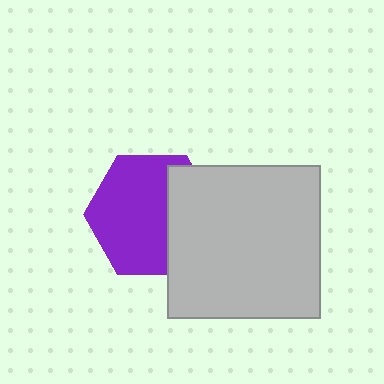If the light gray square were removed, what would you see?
You would see the complete purple hexagon.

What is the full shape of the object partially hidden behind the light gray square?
The partially hidden object is a purple hexagon.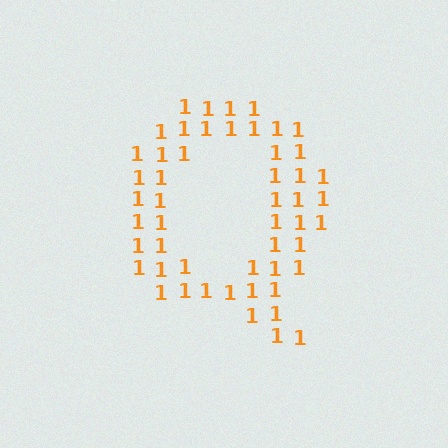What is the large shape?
The large shape is the letter Q.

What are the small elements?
The small elements are digit 1's.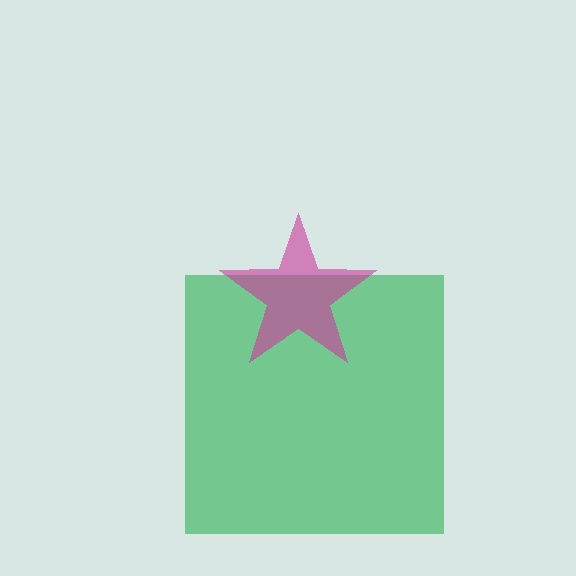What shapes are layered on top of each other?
The layered shapes are: a green square, a magenta star.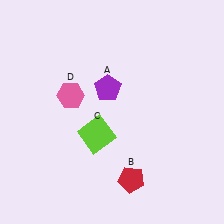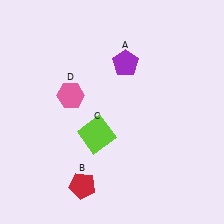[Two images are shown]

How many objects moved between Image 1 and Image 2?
2 objects moved between the two images.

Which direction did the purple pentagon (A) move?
The purple pentagon (A) moved up.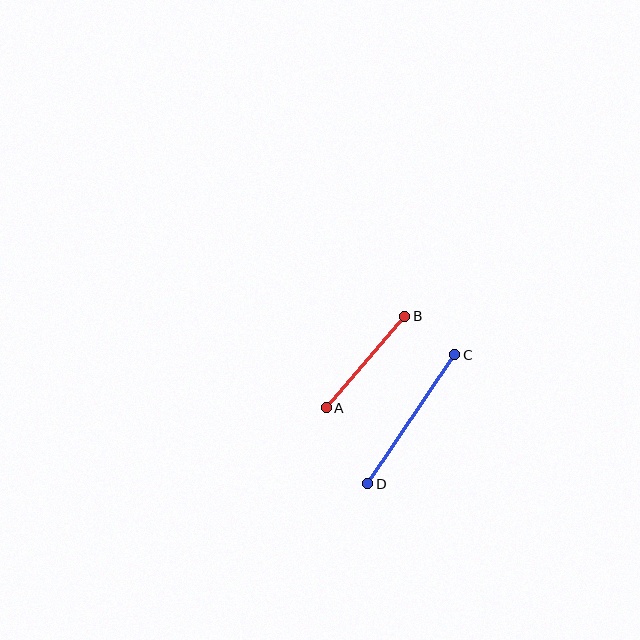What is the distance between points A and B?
The distance is approximately 121 pixels.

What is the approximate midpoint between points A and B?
The midpoint is at approximately (365, 362) pixels.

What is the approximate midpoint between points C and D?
The midpoint is at approximately (411, 419) pixels.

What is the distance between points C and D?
The distance is approximately 156 pixels.